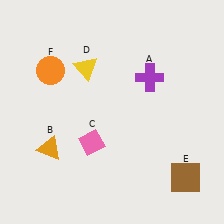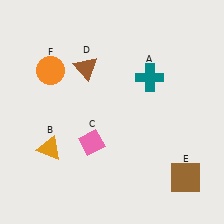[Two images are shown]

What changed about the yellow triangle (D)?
In Image 1, D is yellow. In Image 2, it changed to brown.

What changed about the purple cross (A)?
In Image 1, A is purple. In Image 2, it changed to teal.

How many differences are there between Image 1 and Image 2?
There are 2 differences between the two images.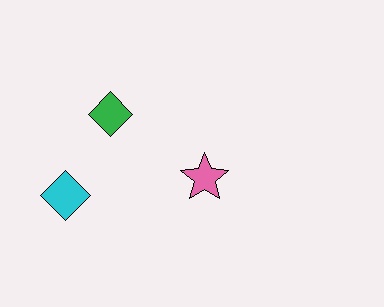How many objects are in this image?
There are 3 objects.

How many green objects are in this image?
There is 1 green object.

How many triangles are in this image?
There are no triangles.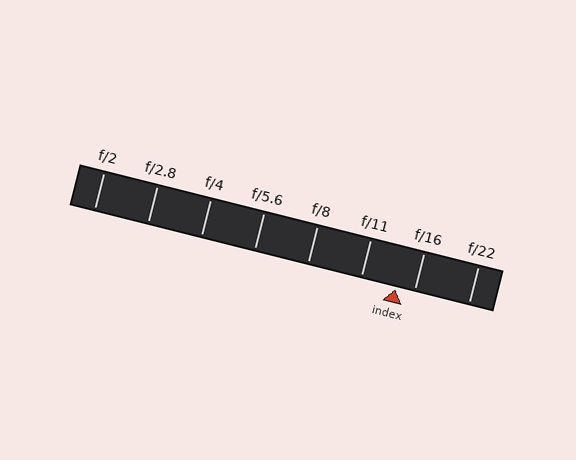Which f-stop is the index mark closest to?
The index mark is closest to f/16.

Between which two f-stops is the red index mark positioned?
The index mark is between f/11 and f/16.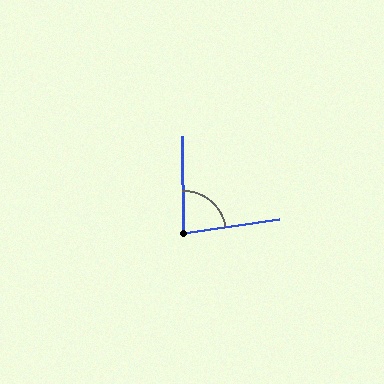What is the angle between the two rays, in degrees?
Approximately 83 degrees.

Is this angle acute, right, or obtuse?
It is acute.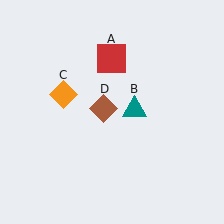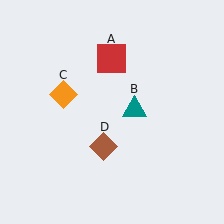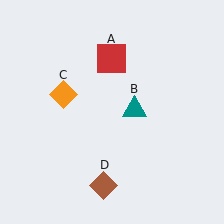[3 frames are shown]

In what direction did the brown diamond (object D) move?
The brown diamond (object D) moved down.